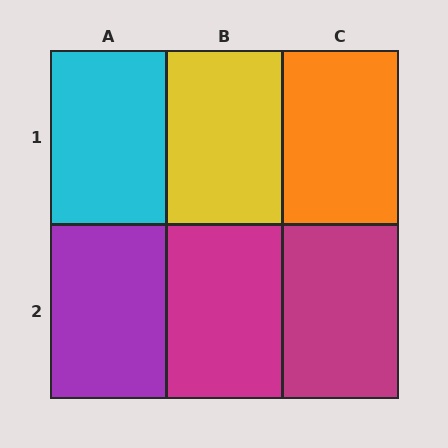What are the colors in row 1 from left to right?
Cyan, yellow, orange.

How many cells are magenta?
2 cells are magenta.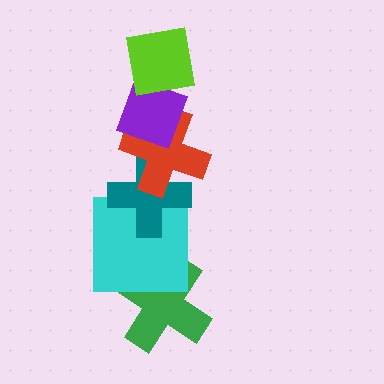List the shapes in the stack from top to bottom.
From top to bottom: the lime square, the purple diamond, the red cross, the teal cross, the cyan square, the green cross.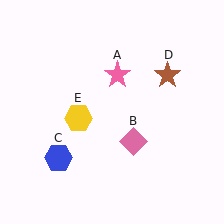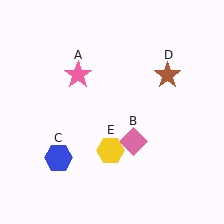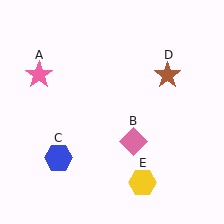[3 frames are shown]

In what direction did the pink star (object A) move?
The pink star (object A) moved left.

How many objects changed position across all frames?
2 objects changed position: pink star (object A), yellow hexagon (object E).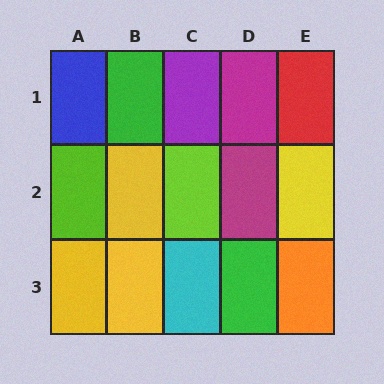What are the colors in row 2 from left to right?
Lime, yellow, lime, magenta, yellow.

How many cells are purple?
1 cell is purple.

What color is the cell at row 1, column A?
Blue.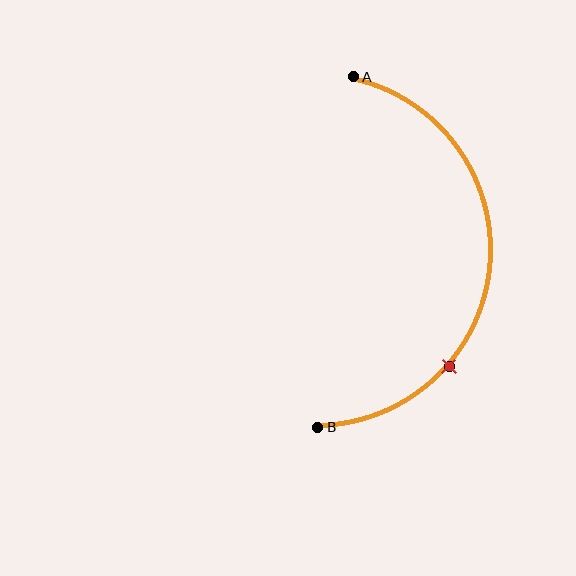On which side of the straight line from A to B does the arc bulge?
The arc bulges to the right of the straight line connecting A and B.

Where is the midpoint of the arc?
The arc midpoint is the point on the curve farthest from the straight line joining A and B. It sits to the right of that line.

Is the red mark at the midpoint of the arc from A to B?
No. The red mark lies on the arc but is closer to endpoint B. The arc midpoint would be at the point on the curve equidistant along the arc from both A and B.